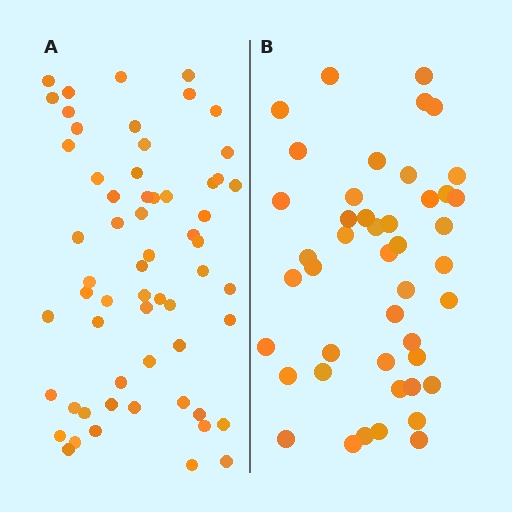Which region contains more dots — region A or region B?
Region A (the left region) has more dots.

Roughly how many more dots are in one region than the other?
Region A has approximately 15 more dots than region B.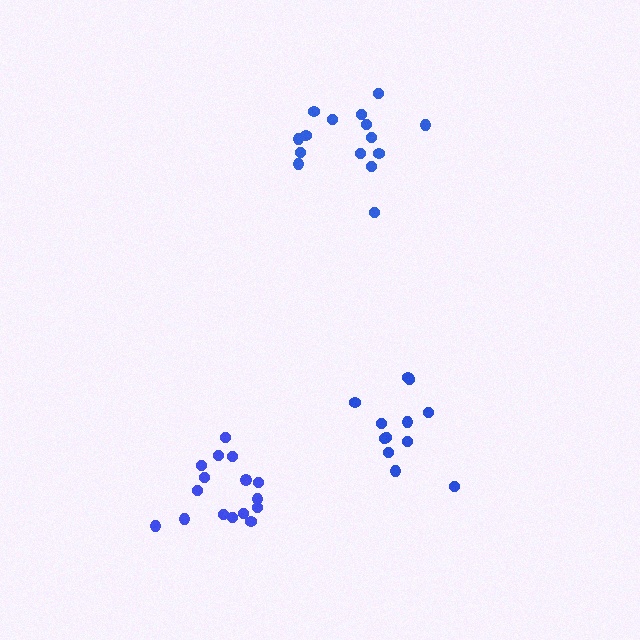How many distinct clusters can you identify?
There are 3 distinct clusters.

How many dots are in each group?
Group 1: 16 dots, Group 2: 12 dots, Group 3: 15 dots (43 total).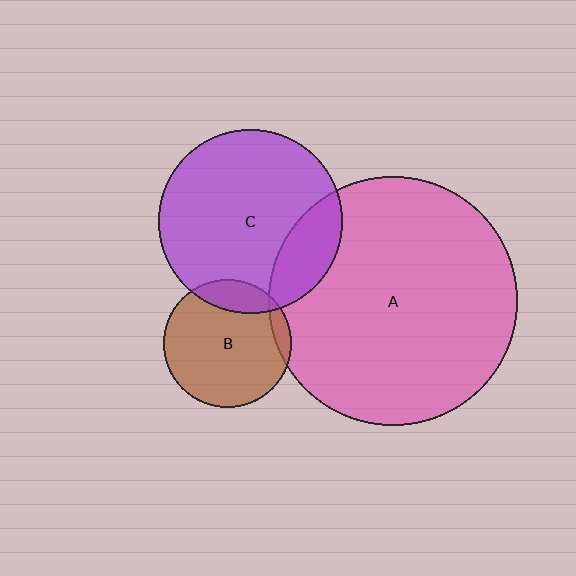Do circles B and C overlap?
Yes.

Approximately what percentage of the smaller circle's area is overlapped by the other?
Approximately 15%.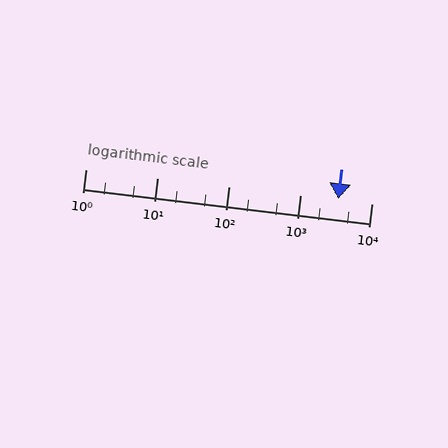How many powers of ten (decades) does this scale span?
The scale spans 4 decades, from 1 to 10000.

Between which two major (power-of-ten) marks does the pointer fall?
The pointer is between 1000 and 10000.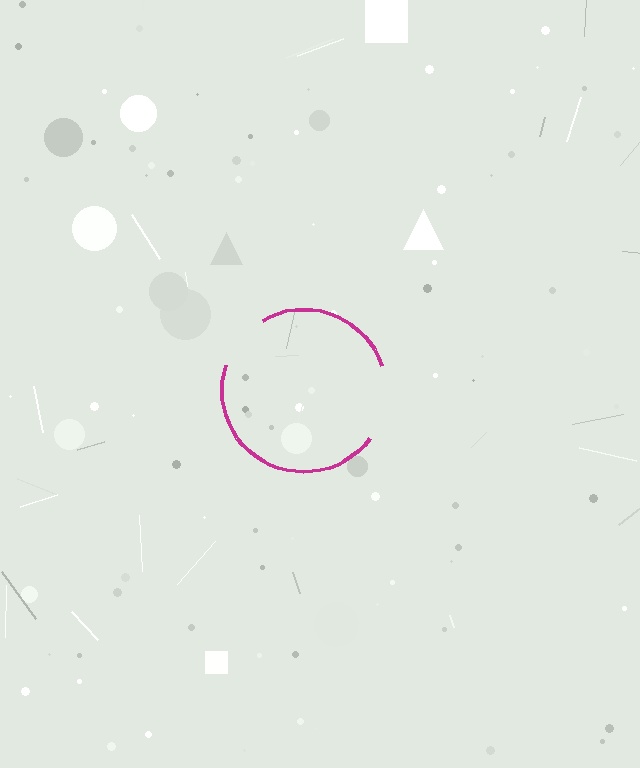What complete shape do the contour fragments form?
The contour fragments form a circle.